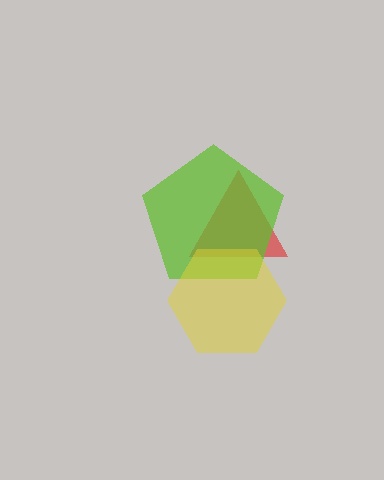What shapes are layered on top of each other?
The layered shapes are: a red triangle, a lime pentagon, a yellow hexagon.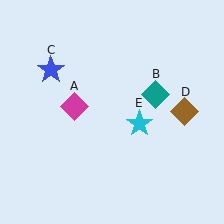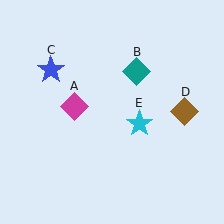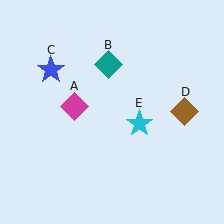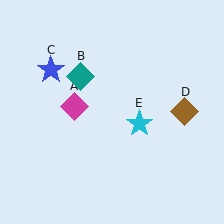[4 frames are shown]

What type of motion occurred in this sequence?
The teal diamond (object B) rotated counterclockwise around the center of the scene.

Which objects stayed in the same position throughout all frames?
Magenta diamond (object A) and blue star (object C) and brown diamond (object D) and cyan star (object E) remained stationary.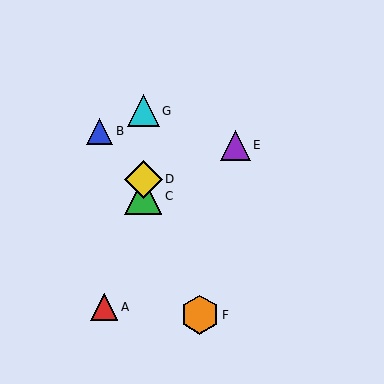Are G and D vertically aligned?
Yes, both are at x≈143.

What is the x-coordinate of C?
Object C is at x≈143.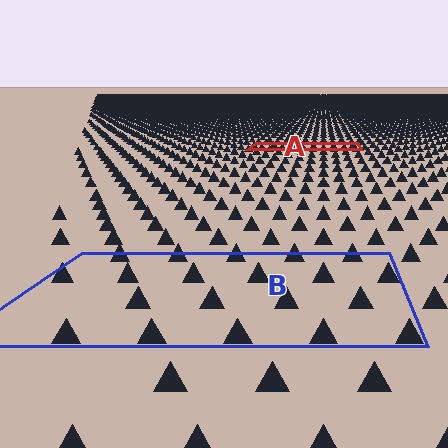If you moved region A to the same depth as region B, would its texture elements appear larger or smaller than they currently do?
They would appear larger. At a closer depth, the same texture elements are projected at a bigger on-screen size.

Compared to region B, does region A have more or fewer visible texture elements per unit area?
Region A has more texture elements per unit area — they are packed more densely because it is farther away.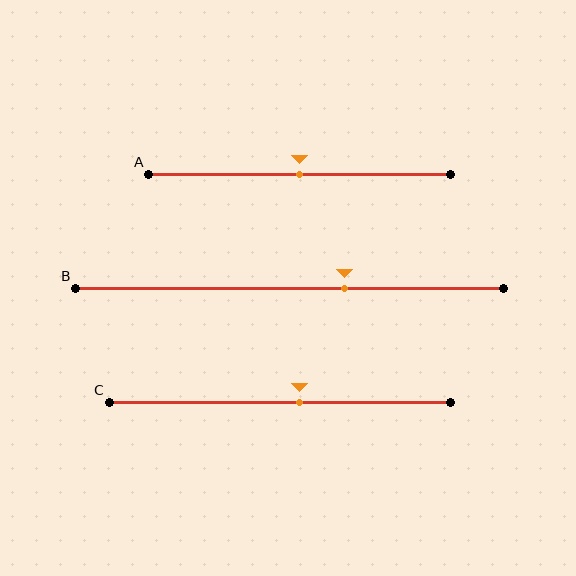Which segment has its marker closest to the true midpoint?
Segment A has its marker closest to the true midpoint.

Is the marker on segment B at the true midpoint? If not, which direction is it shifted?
No, the marker on segment B is shifted to the right by about 13% of the segment length.